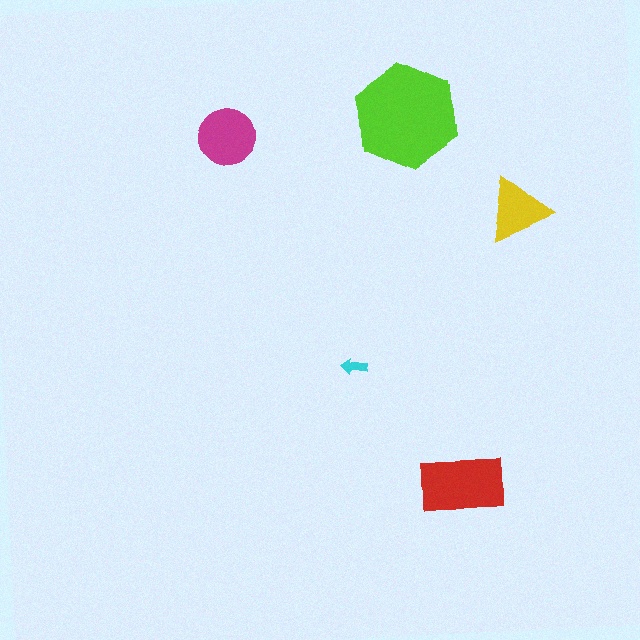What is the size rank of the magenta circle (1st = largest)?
3rd.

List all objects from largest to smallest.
The lime hexagon, the red rectangle, the magenta circle, the yellow triangle, the cyan arrow.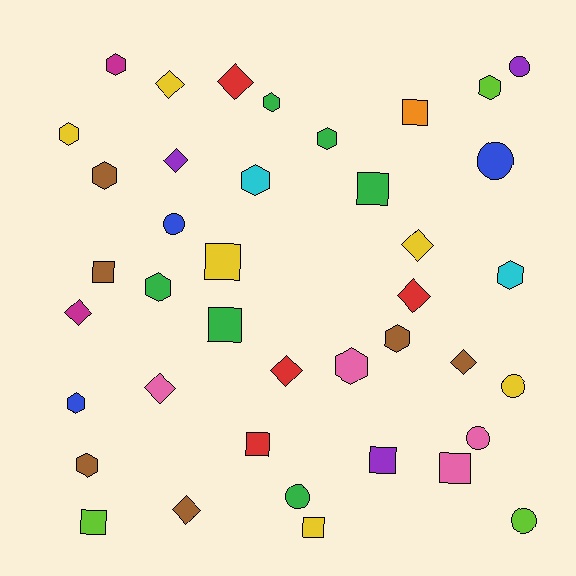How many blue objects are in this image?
There are 3 blue objects.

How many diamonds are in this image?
There are 10 diamonds.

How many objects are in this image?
There are 40 objects.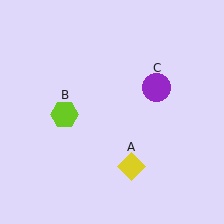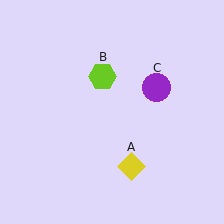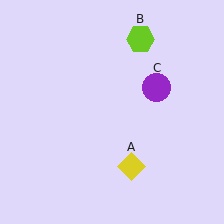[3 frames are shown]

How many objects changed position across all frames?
1 object changed position: lime hexagon (object B).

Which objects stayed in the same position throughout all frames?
Yellow diamond (object A) and purple circle (object C) remained stationary.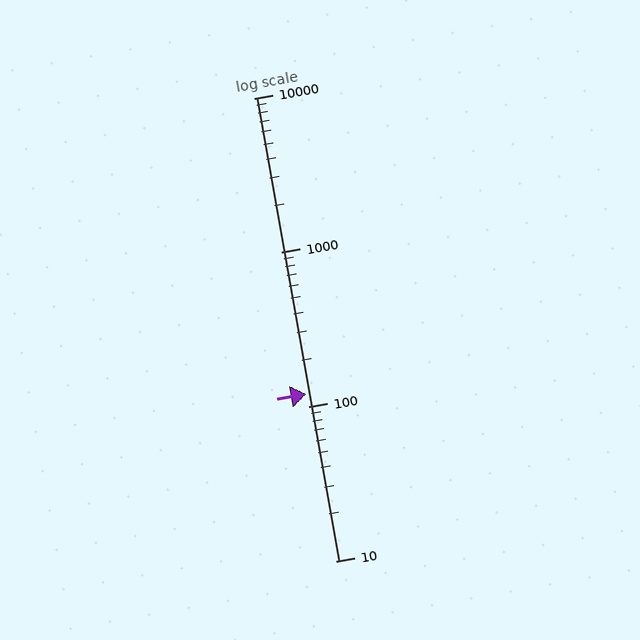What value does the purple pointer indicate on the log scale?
The pointer indicates approximately 120.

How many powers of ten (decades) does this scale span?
The scale spans 3 decades, from 10 to 10000.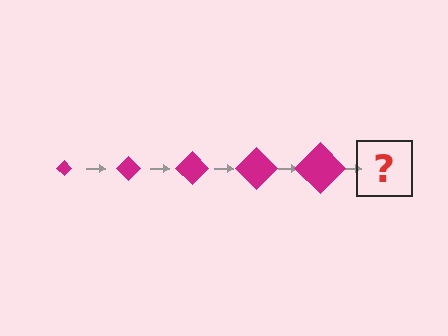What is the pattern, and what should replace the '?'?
The pattern is that the diamond gets progressively larger each step. The '?' should be a magenta diamond, larger than the previous one.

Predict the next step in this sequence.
The next step is a magenta diamond, larger than the previous one.